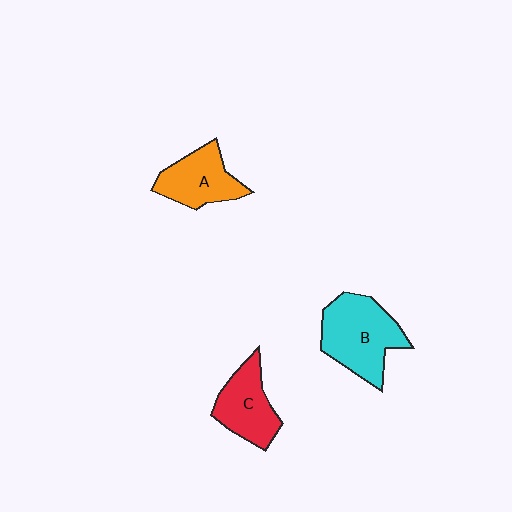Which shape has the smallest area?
Shape A (orange).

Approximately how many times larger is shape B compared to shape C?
Approximately 1.4 times.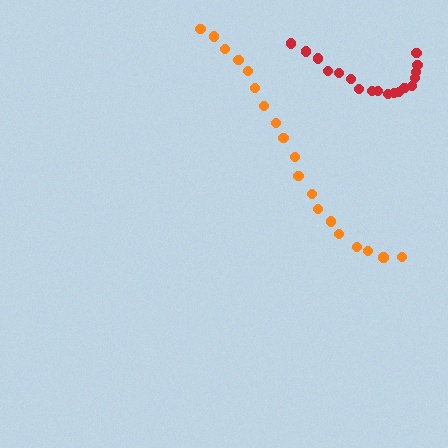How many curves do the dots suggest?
There are 2 distinct paths.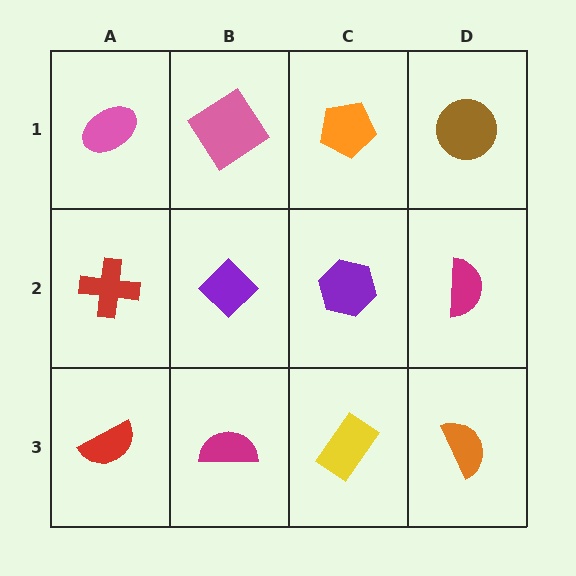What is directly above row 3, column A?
A red cross.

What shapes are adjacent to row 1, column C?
A purple hexagon (row 2, column C), a pink diamond (row 1, column B), a brown circle (row 1, column D).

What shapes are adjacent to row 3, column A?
A red cross (row 2, column A), a magenta semicircle (row 3, column B).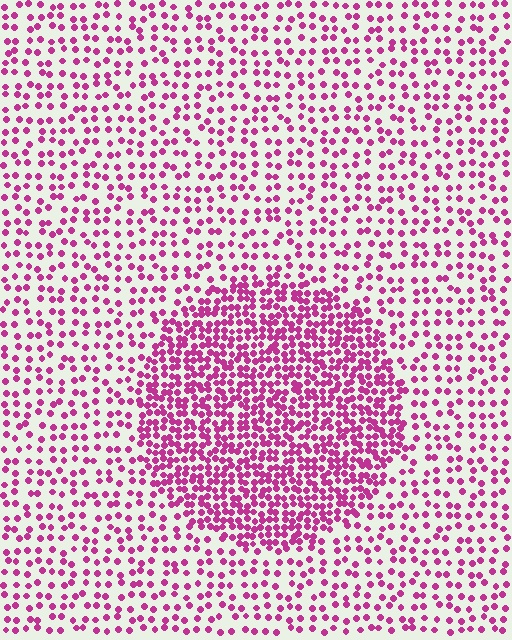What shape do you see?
I see a circle.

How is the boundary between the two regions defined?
The boundary is defined by a change in element density (approximately 2.2x ratio). All elements are the same color, size, and shape.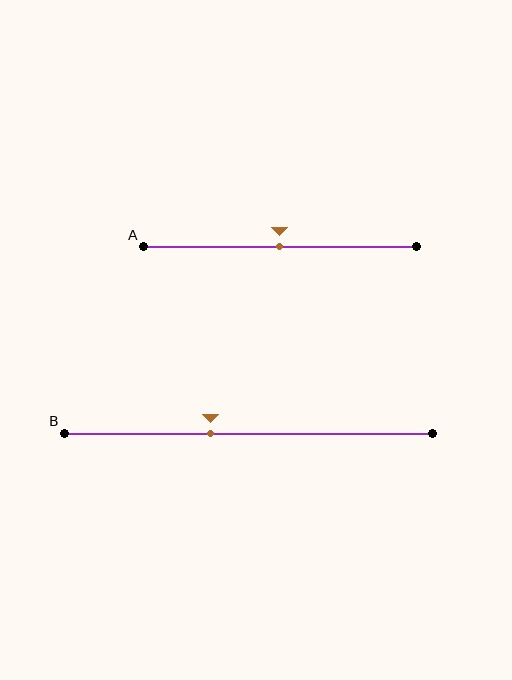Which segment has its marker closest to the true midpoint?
Segment A has its marker closest to the true midpoint.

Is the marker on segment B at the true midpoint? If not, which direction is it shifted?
No, the marker on segment B is shifted to the left by about 10% of the segment length.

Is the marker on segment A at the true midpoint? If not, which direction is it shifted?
Yes, the marker on segment A is at the true midpoint.